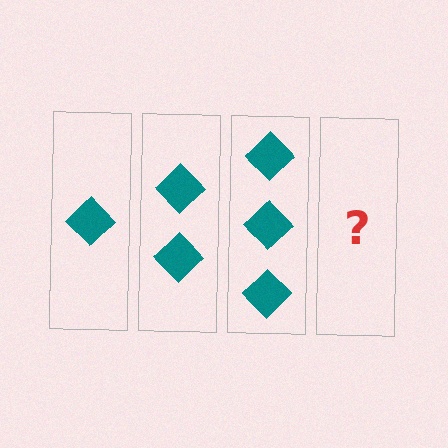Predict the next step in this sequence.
The next step is 4 diamonds.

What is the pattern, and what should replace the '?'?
The pattern is that each step adds one more diamond. The '?' should be 4 diamonds.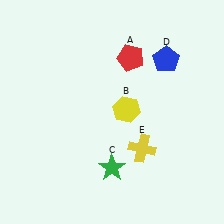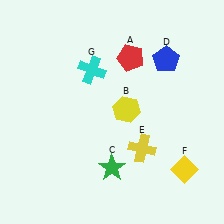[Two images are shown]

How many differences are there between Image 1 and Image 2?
There are 2 differences between the two images.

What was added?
A yellow diamond (F), a cyan cross (G) were added in Image 2.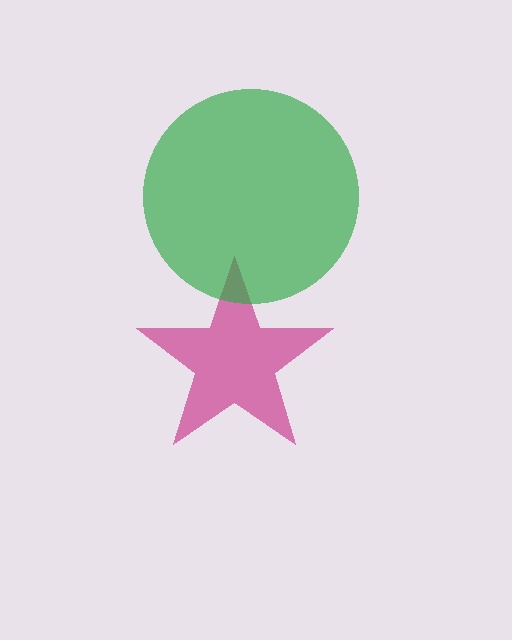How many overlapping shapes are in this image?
There are 2 overlapping shapes in the image.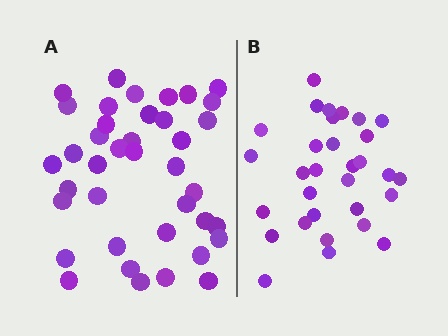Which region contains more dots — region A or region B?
Region A (the left region) has more dots.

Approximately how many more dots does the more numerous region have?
Region A has roughly 8 or so more dots than region B.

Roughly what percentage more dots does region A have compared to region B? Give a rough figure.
About 25% more.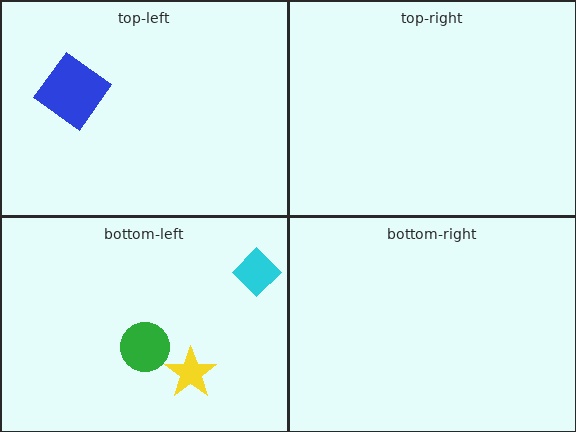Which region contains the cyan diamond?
The bottom-left region.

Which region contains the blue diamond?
The top-left region.